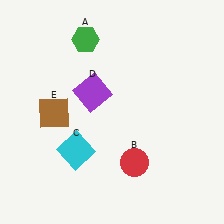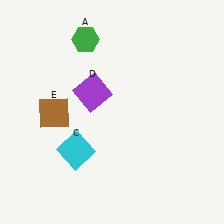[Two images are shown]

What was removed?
The red circle (B) was removed in Image 2.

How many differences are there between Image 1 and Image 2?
There is 1 difference between the two images.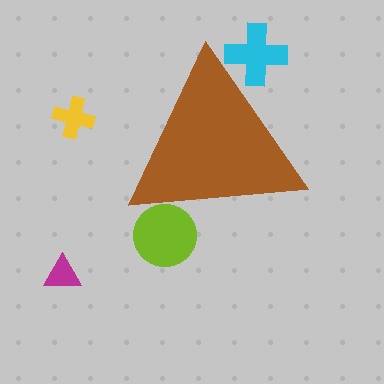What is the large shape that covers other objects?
A brown triangle.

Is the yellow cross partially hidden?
No, the yellow cross is fully visible.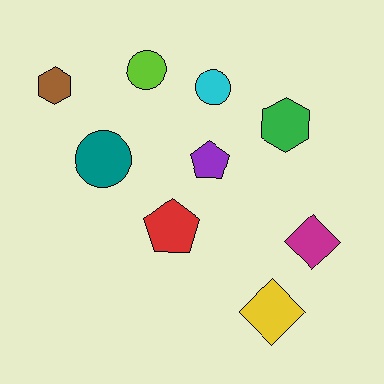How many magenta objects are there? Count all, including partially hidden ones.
There is 1 magenta object.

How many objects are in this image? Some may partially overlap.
There are 9 objects.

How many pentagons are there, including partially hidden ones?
There are 2 pentagons.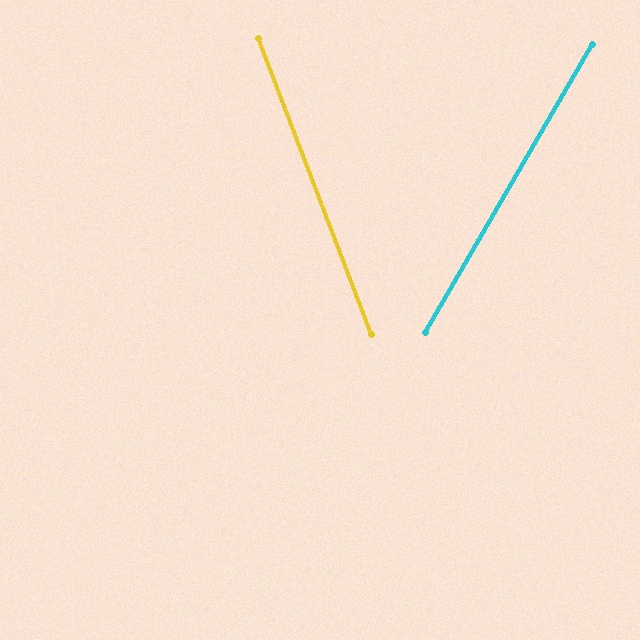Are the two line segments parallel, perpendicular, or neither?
Neither parallel nor perpendicular — they differ by about 51°.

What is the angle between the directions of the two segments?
Approximately 51 degrees.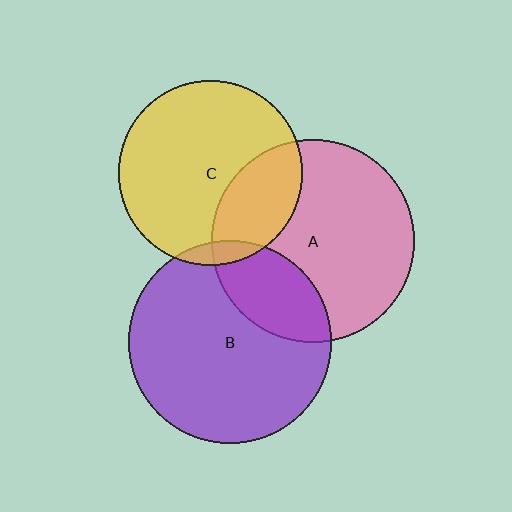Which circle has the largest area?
Circle A (pink).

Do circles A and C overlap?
Yes.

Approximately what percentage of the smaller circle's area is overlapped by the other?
Approximately 30%.